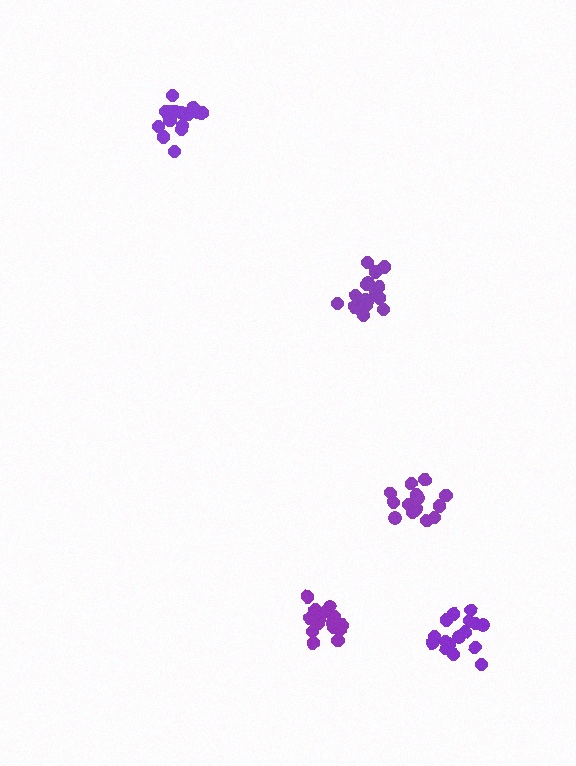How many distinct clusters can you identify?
There are 5 distinct clusters.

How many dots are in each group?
Group 1: 17 dots, Group 2: 15 dots, Group 3: 16 dots, Group 4: 17 dots, Group 5: 18 dots (83 total).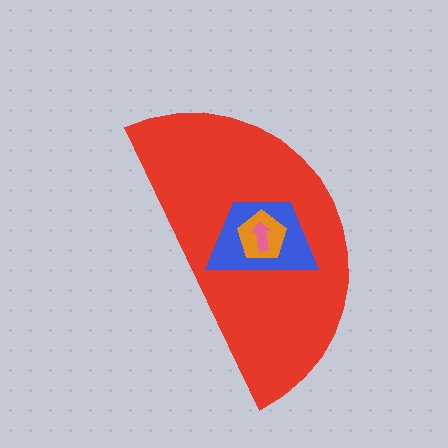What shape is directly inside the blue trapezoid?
The orange pentagon.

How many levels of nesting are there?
4.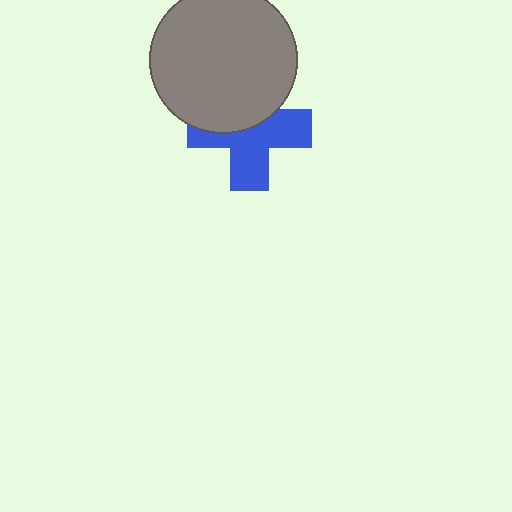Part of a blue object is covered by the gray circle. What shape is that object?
It is a cross.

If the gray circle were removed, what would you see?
You would see the complete blue cross.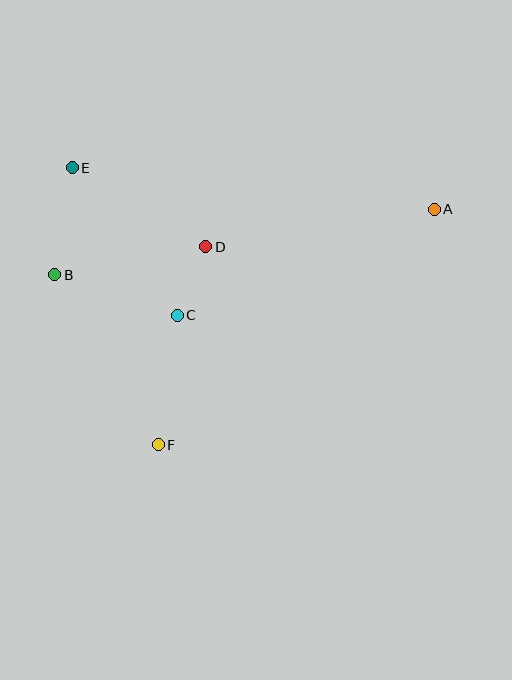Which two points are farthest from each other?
Points A and B are farthest from each other.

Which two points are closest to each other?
Points C and D are closest to each other.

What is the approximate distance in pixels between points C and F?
The distance between C and F is approximately 131 pixels.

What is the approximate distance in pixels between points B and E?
The distance between B and E is approximately 109 pixels.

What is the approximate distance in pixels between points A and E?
The distance between A and E is approximately 364 pixels.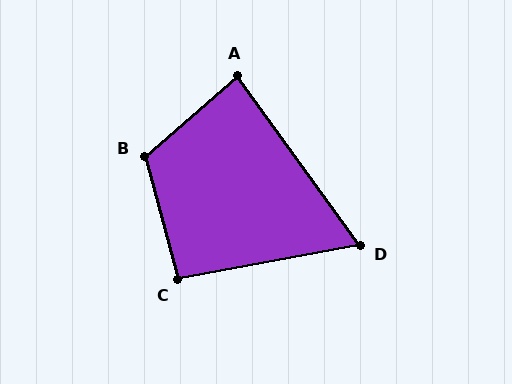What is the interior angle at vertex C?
Approximately 95 degrees (approximately right).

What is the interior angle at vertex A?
Approximately 85 degrees (approximately right).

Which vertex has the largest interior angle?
B, at approximately 115 degrees.